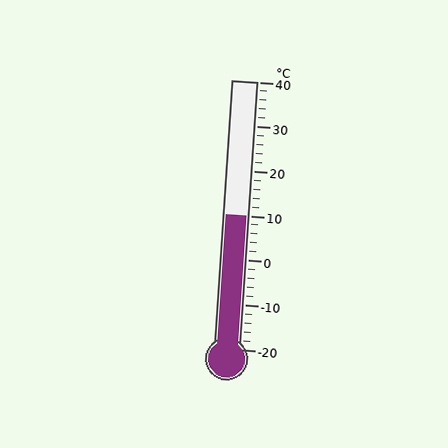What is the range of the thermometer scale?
The thermometer scale ranges from -20°C to 40°C.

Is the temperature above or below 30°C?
The temperature is below 30°C.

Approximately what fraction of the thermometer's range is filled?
The thermometer is filled to approximately 50% of its range.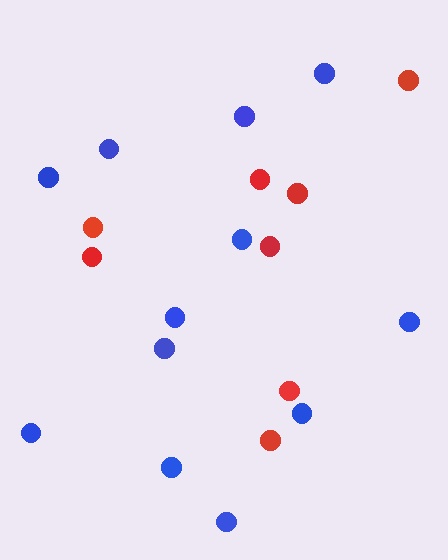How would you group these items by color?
There are 2 groups: one group of red circles (8) and one group of blue circles (12).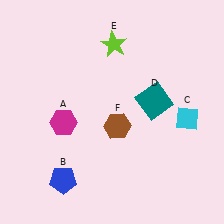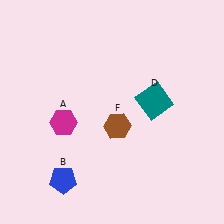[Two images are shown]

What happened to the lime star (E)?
The lime star (E) was removed in Image 2. It was in the top-right area of Image 1.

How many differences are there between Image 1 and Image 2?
There are 2 differences between the two images.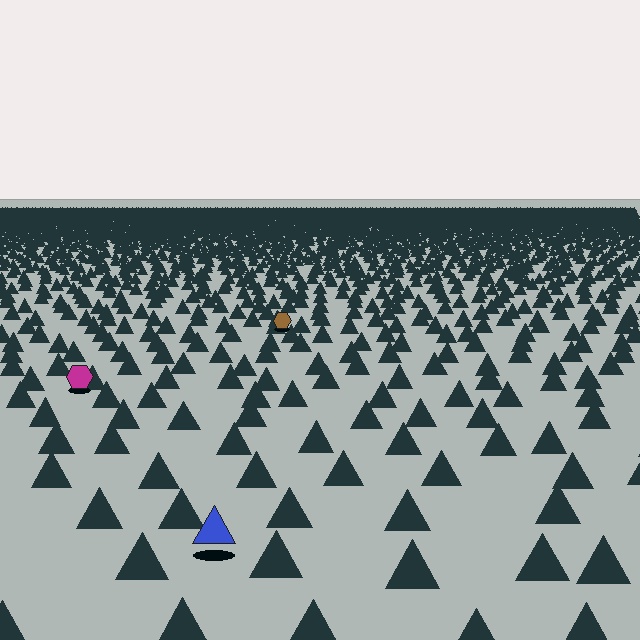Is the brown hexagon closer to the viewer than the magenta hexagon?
No. The magenta hexagon is closer — you can tell from the texture gradient: the ground texture is coarser near it.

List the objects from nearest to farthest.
From nearest to farthest: the blue triangle, the magenta hexagon, the brown hexagon.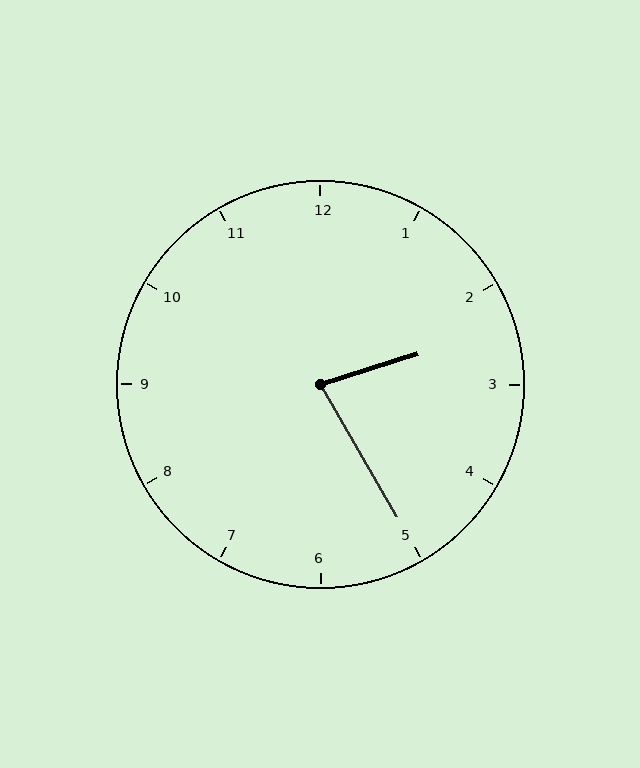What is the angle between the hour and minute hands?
Approximately 78 degrees.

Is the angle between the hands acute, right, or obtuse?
It is acute.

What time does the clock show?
2:25.